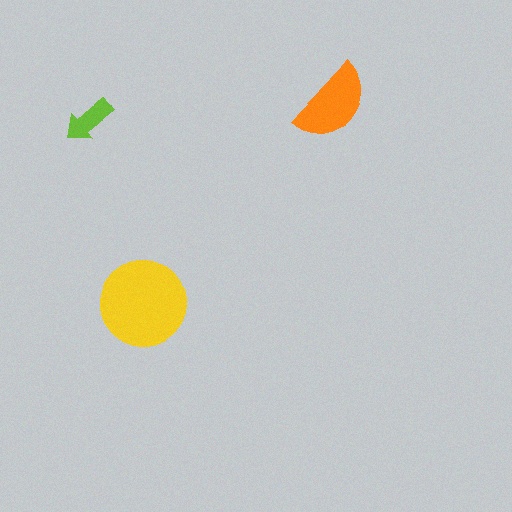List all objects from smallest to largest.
The lime arrow, the orange semicircle, the yellow circle.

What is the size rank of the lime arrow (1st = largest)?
3rd.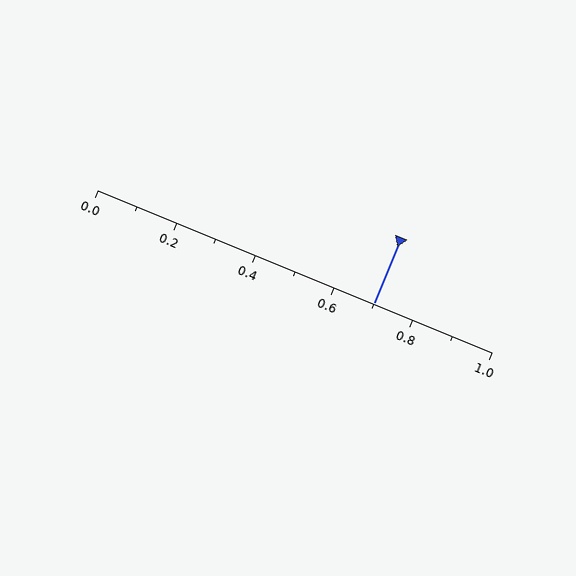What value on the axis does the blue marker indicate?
The marker indicates approximately 0.7.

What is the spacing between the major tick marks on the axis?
The major ticks are spaced 0.2 apart.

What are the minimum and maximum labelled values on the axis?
The axis runs from 0.0 to 1.0.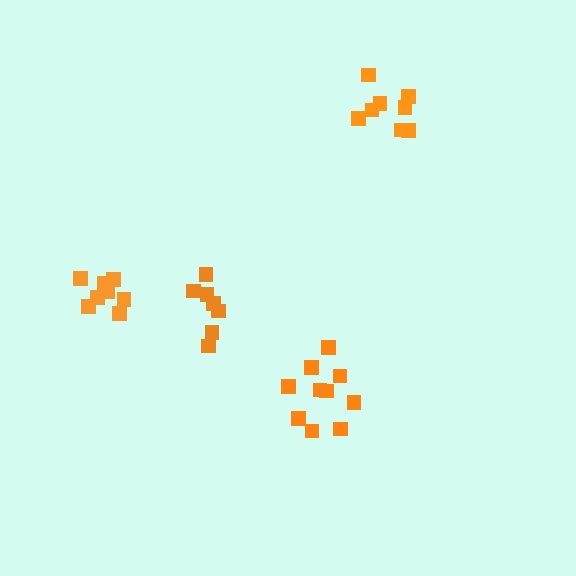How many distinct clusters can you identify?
There are 4 distinct clusters.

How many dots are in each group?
Group 1: 7 dots, Group 2: 10 dots, Group 3: 8 dots, Group 4: 8 dots (33 total).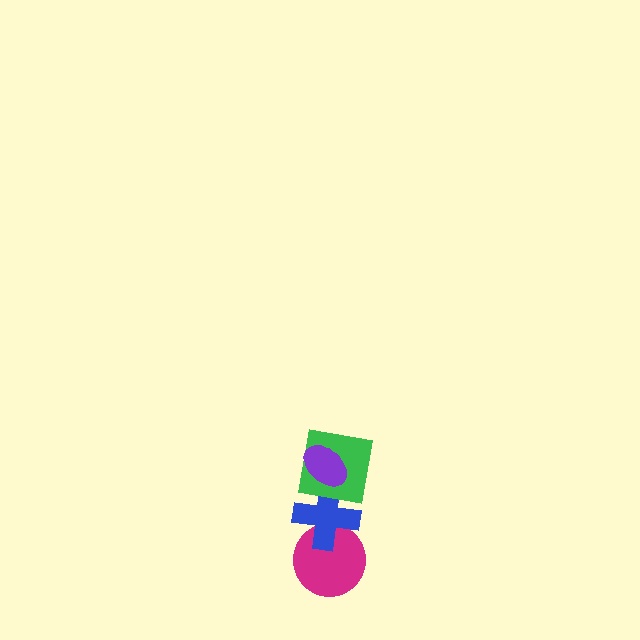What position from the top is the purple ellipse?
The purple ellipse is 1st from the top.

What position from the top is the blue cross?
The blue cross is 3rd from the top.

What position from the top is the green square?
The green square is 2nd from the top.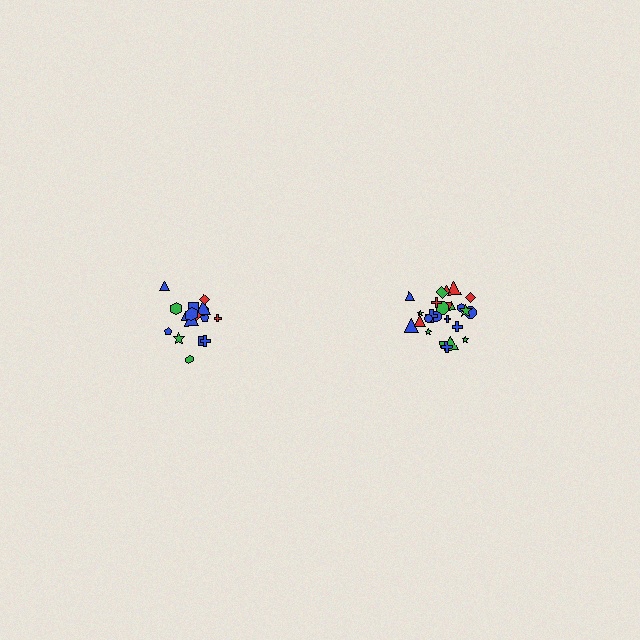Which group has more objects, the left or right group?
The right group.